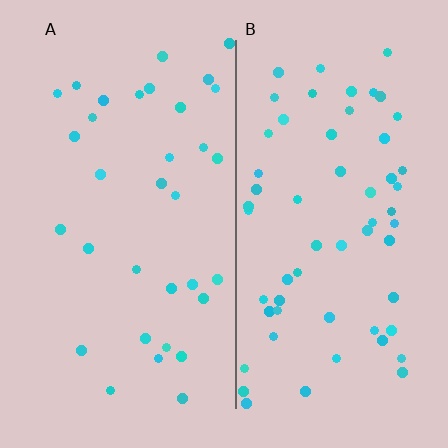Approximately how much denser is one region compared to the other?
Approximately 1.8× — region B over region A.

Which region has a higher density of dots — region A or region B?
B (the right).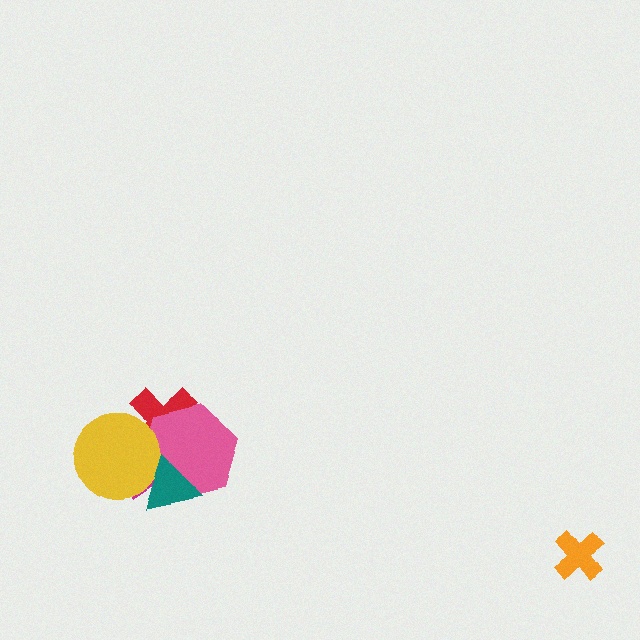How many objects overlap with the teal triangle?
3 objects overlap with the teal triangle.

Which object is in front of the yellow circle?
The teal triangle is in front of the yellow circle.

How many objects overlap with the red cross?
3 objects overlap with the red cross.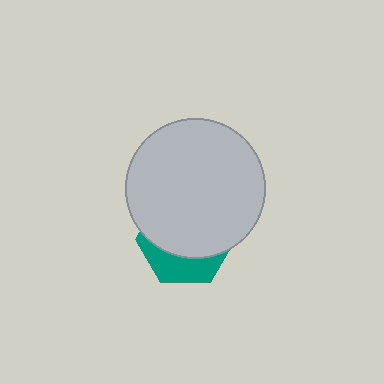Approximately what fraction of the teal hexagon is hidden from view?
Roughly 68% of the teal hexagon is hidden behind the light gray circle.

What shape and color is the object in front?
The object in front is a light gray circle.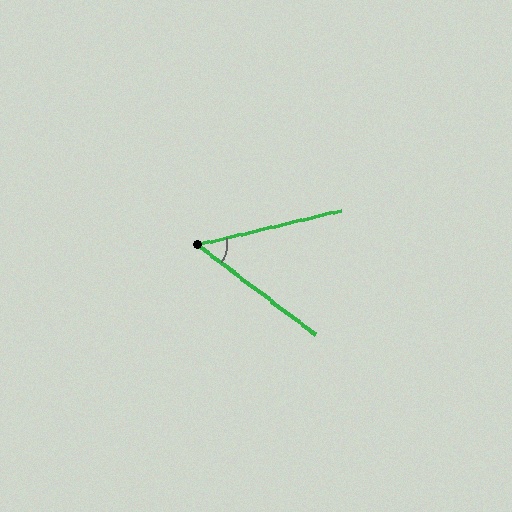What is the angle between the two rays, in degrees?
Approximately 50 degrees.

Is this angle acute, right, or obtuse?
It is acute.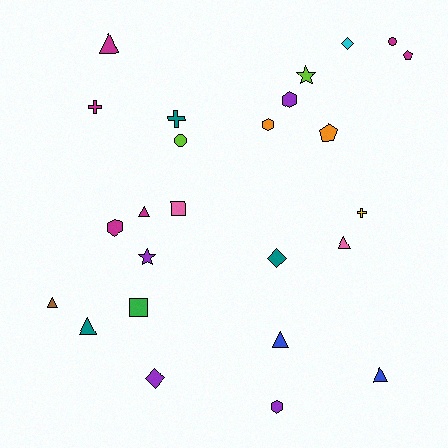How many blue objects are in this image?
There are 2 blue objects.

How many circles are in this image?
There are 2 circles.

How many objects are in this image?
There are 25 objects.